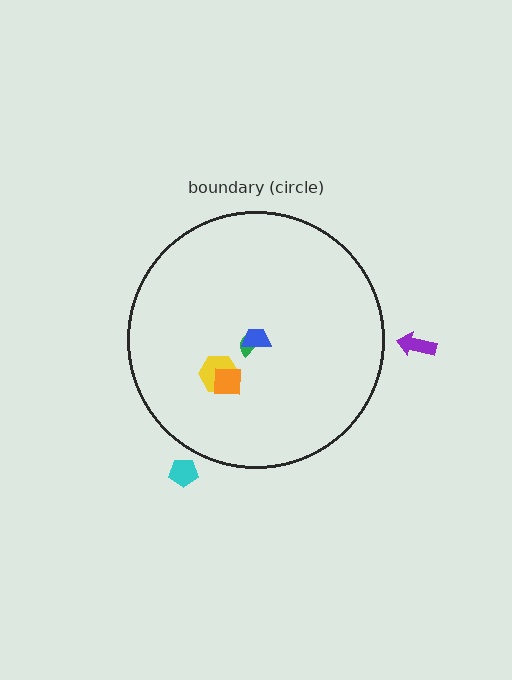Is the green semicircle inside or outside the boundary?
Inside.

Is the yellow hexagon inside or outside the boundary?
Inside.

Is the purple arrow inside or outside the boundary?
Outside.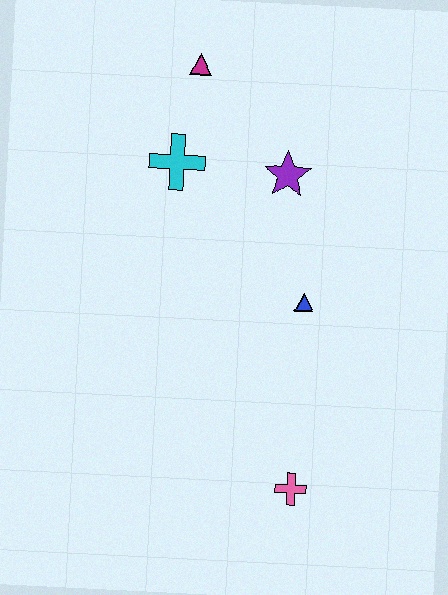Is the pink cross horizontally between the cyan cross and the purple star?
No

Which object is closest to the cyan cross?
The magenta triangle is closest to the cyan cross.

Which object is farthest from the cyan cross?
The pink cross is farthest from the cyan cross.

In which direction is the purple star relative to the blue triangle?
The purple star is above the blue triangle.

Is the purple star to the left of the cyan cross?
No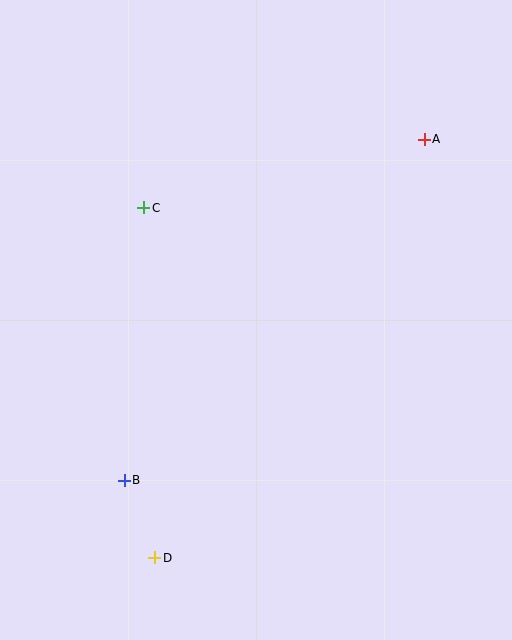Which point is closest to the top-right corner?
Point A is closest to the top-right corner.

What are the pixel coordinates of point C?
Point C is at (144, 208).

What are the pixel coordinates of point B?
Point B is at (124, 480).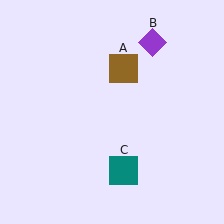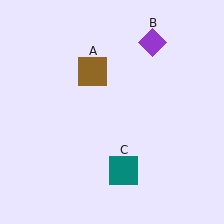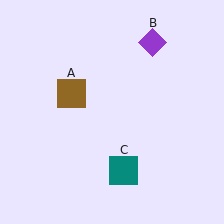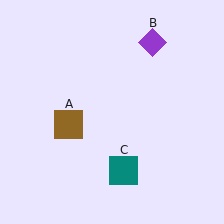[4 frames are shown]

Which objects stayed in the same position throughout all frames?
Purple diamond (object B) and teal square (object C) remained stationary.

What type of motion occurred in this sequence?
The brown square (object A) rotated counterclockwise around the center of the scene.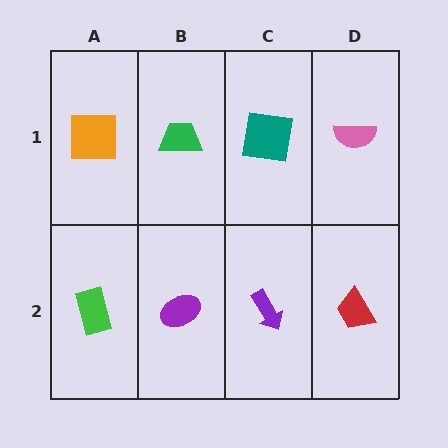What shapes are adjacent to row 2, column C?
A teal square (row 1, column C), a purple ellipse (row 2, column B), a red trapezoid (row 2, column D).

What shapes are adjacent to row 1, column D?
A red trapezoid (row 2, column D), a teal square (row 1, column C).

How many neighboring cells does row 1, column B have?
3.